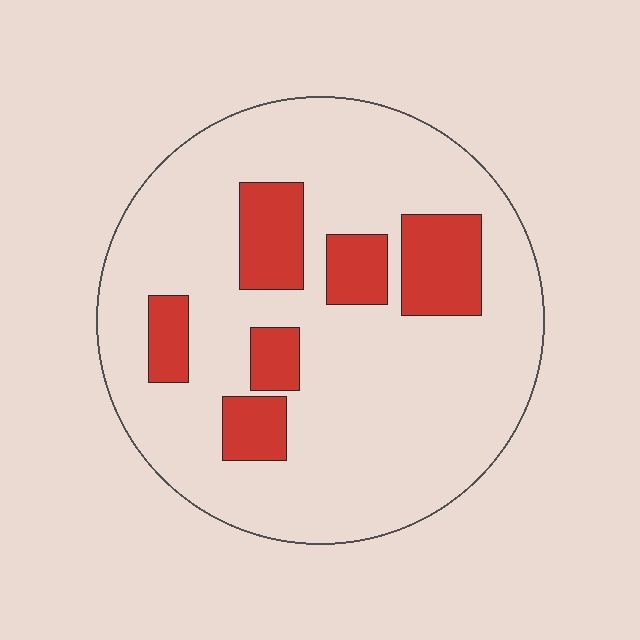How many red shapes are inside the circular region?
6.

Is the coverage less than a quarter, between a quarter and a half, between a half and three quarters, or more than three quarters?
Less than a quarter.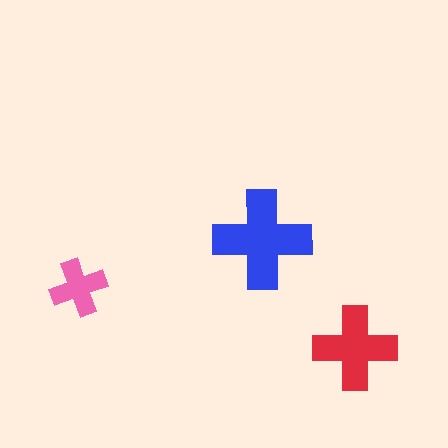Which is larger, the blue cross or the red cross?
The blue one.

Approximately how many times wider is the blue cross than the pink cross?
About 1.5 times wider.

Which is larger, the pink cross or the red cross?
The red one.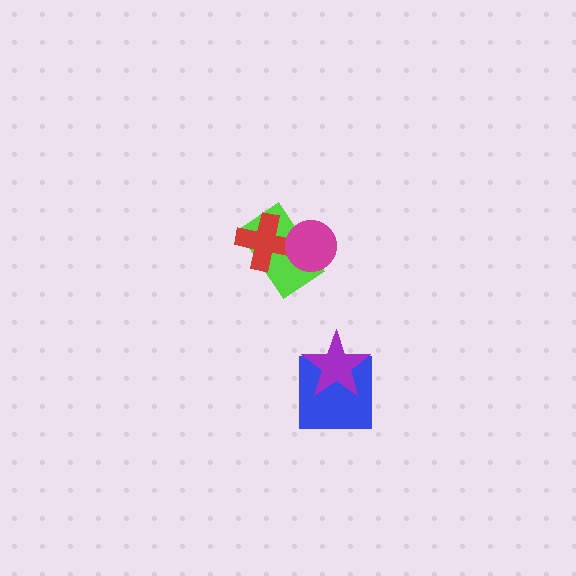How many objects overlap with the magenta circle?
2 objects overlap with the magenta circle.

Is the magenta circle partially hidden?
No, no other shape covers it.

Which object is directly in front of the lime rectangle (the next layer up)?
The red cross is directly in front of the lime rectangle.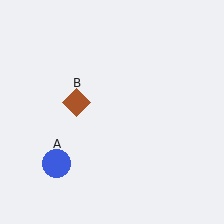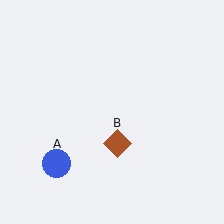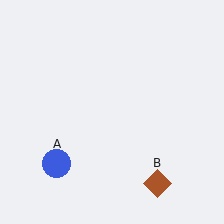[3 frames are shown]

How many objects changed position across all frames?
1 object changed position: brown diamond (object B).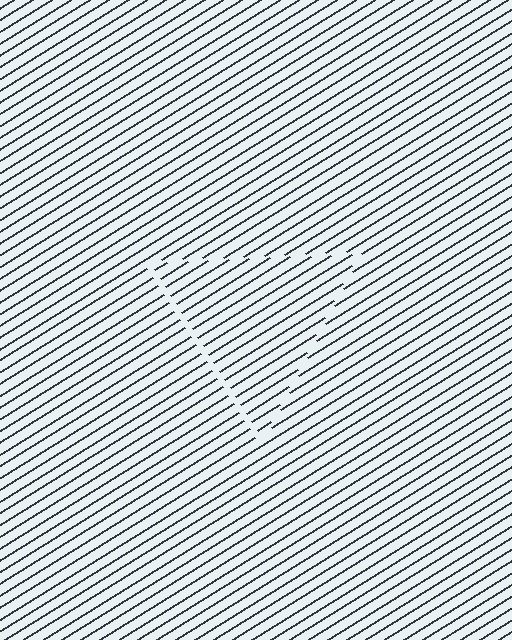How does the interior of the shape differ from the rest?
The interior of the shape contains the same grating, shifted by half a period — the contour is defined by the phase discontinuity where line-ends from the inner and outer gratings abut.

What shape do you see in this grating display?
An illusory triangle. The interior of the shape contains the same grating, shifted by half a period — the contour is defined by the phase discontinuity where line-ends from the inner and outer gratings abut.